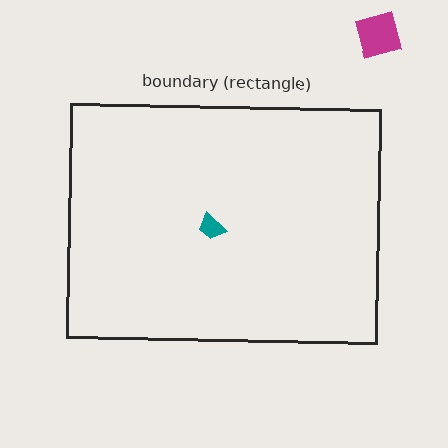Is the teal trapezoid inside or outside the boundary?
Inside.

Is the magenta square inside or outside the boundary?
Outside.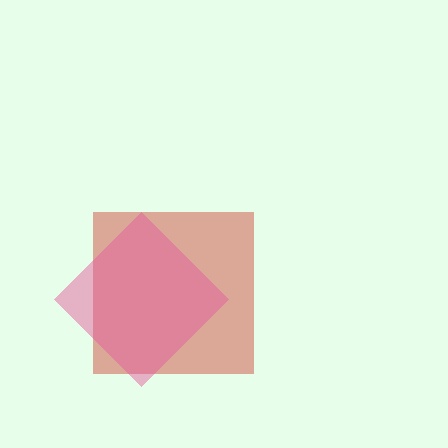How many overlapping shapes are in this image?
There are 2 overlapping shapes in the image.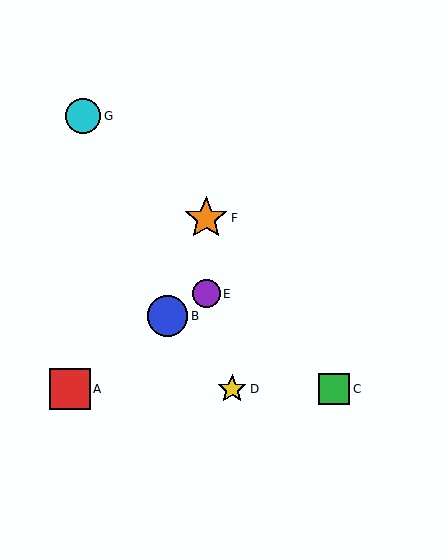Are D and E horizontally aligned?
No, D is at y≈389 and E is at y≈294.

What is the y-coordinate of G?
Object G is at y≈116.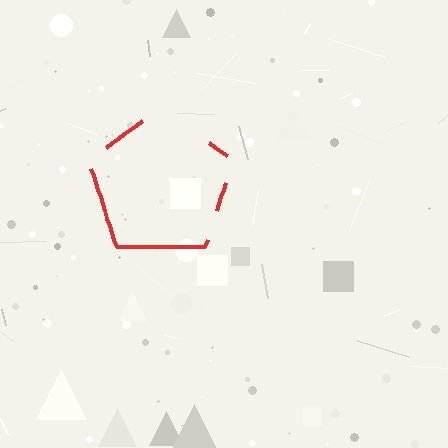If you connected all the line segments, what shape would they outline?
They would outline a pentagon.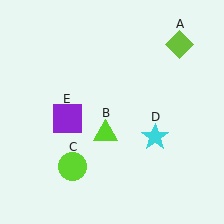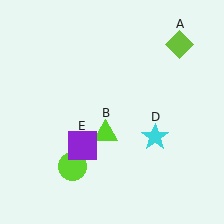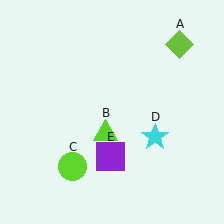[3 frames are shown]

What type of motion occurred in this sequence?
The purple square (object E) rotated counterclockwise around the center of the scene.